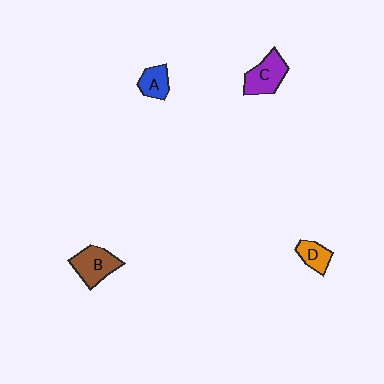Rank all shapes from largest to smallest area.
From largest to smallest: B (brown), C (purple), A (blue), D (orange).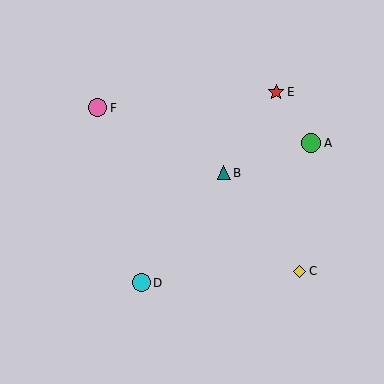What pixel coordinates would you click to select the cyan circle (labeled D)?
Click at (142, 283) to select the cyan circle D.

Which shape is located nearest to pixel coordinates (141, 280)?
The cyan circle (labeled D) at (142, 283) is nearest to that location.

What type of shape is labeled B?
Shape B is a teal triangle.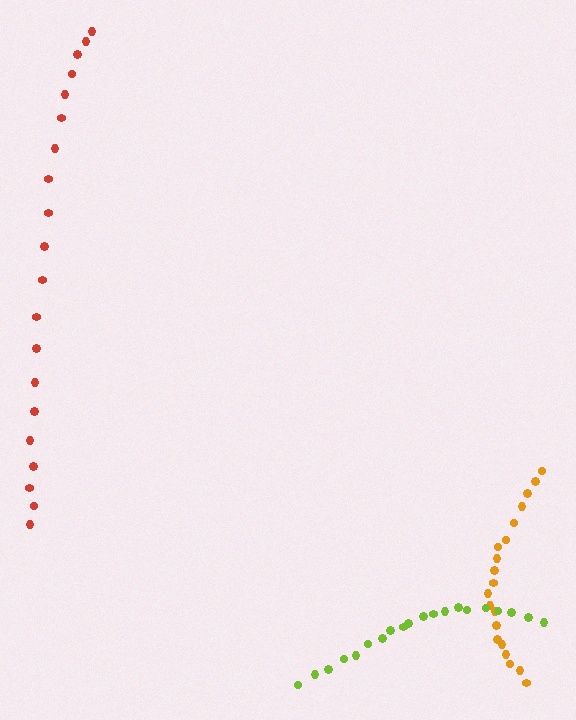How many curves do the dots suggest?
There are 3 distinct paths.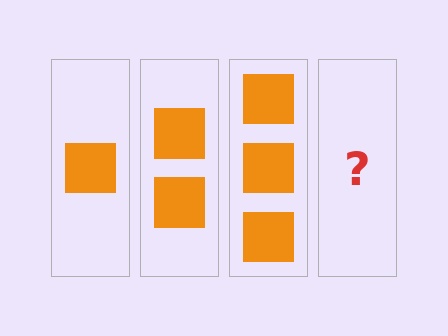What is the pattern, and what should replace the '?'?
The pattern is that each step adds one more square. The '?' should be 4 squares.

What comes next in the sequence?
The next element should be 4 squares.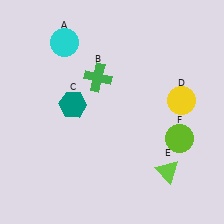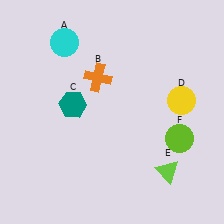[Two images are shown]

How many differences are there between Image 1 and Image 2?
There is 1 difference between the two images.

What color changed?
The cross (B) changed from green in Image 1 to orange in Image 2.